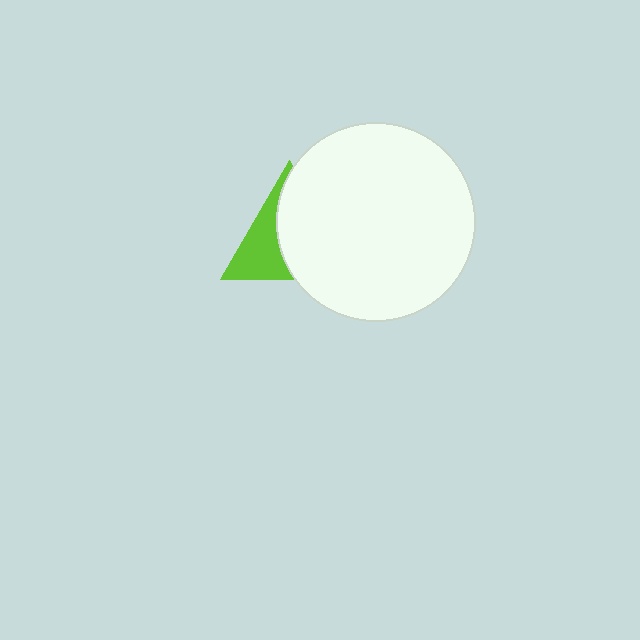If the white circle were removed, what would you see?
You would see the complete lime triangle.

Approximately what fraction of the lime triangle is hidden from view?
Roughly 60% of the lime triangle is hidden behind the white circle.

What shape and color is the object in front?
The object in front is a white circle.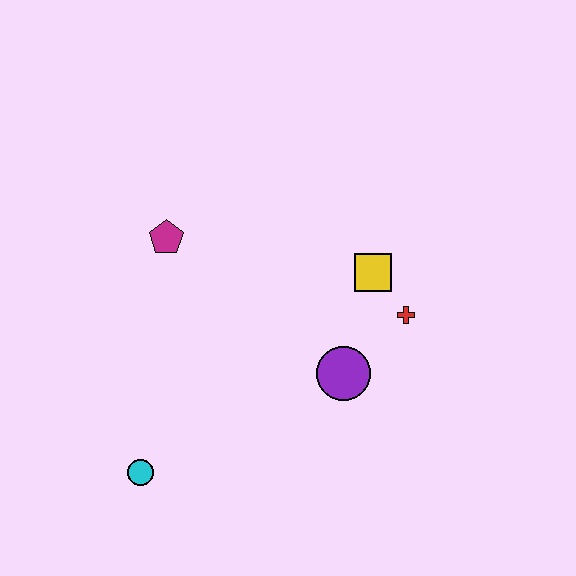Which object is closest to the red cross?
The yellow square is closest to the red cross.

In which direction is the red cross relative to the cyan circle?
The red cross is to the right of the cyan circle.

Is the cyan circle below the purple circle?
Yes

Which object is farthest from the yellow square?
The cyan circle is farthest from the yellow square.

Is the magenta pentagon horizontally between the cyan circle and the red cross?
Yes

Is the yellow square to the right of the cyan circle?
Yes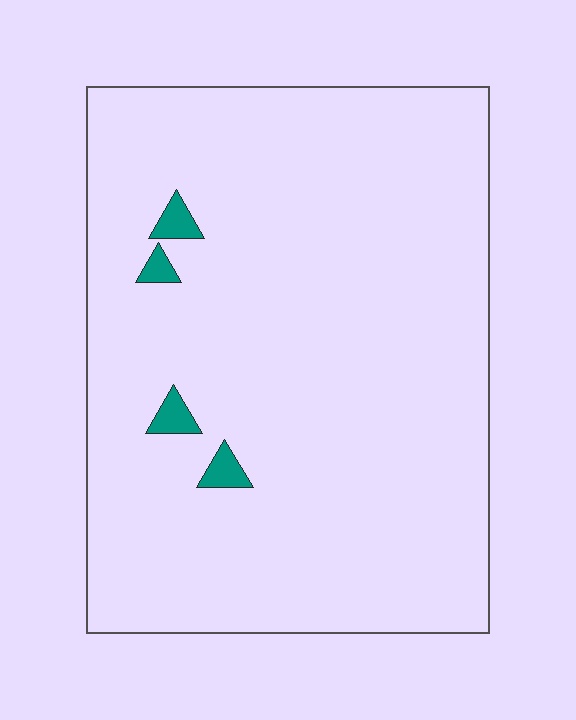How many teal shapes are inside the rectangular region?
4.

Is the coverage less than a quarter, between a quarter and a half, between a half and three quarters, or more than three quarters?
Less than a quarter.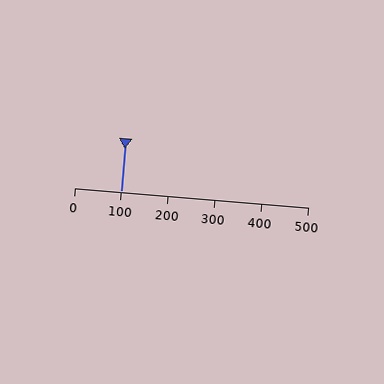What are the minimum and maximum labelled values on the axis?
The axis runs from 0 to 500.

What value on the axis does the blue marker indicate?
The marker indicates approximately 100.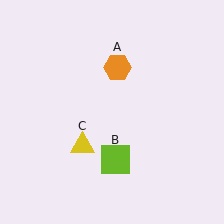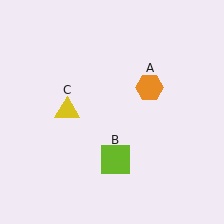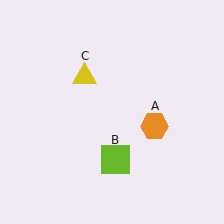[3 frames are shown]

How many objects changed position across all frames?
2 objects changed position: orange hexagon (object A), yellow triangle (object C).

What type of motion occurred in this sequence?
The orange hexagon (object A), yellow triangle (object C) rotated clockwise around the center of the scene.